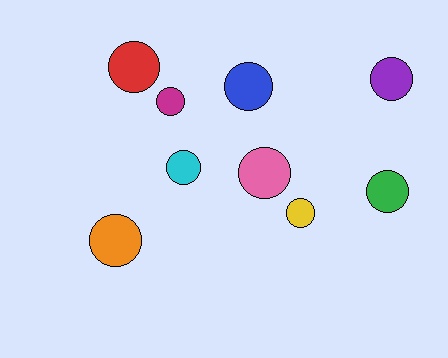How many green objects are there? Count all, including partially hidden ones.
There is 1 green object.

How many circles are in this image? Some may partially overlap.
There are 9 circles.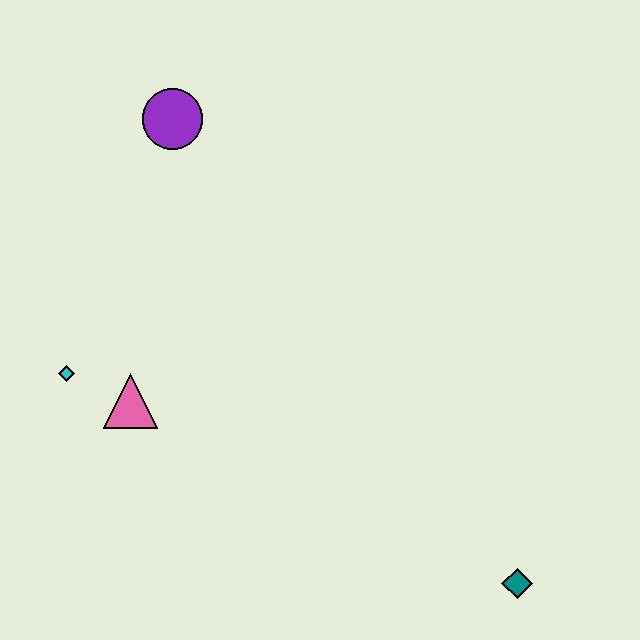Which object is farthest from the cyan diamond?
The teal diamond is farthest from the cyan diamond.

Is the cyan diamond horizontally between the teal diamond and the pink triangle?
No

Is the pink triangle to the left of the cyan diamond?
No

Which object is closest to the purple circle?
The cyan diamond is closest to the purple circle.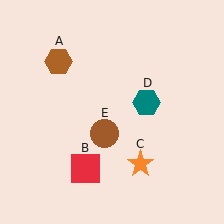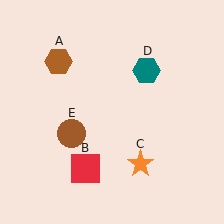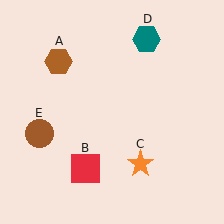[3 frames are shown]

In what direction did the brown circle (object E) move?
The brown circle (object E) moved left.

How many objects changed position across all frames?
2 objects changed position: teal hexagon (object D), brown circle (object E).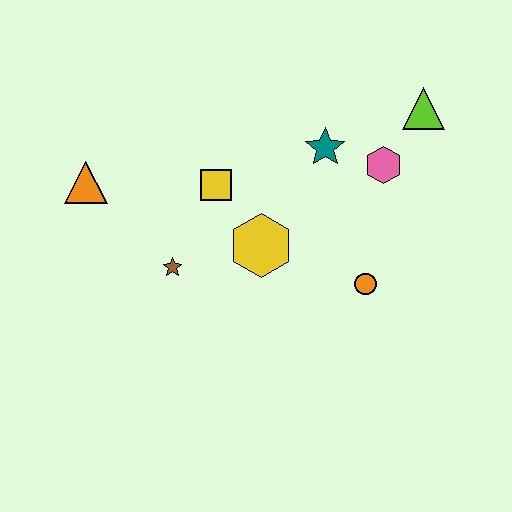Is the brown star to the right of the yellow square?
No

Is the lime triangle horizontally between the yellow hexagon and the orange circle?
No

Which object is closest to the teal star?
The pink hexagon is closest to the teal star.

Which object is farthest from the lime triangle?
The orange triangle is farthest from the lime triangle.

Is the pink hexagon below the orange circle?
No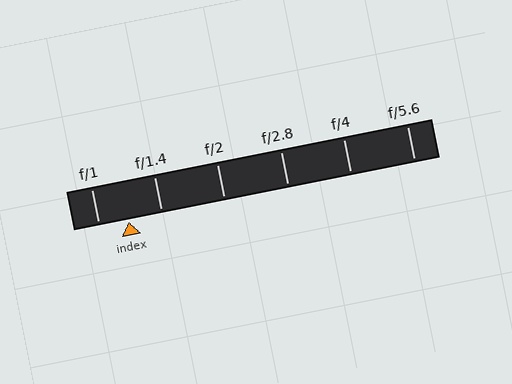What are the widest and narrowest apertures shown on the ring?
The widest aperture shown is f/1 and the narrowest is f/5.6.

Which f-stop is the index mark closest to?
The index mark is closest to f/1.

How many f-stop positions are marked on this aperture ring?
There are 6 f-stop positions marked.